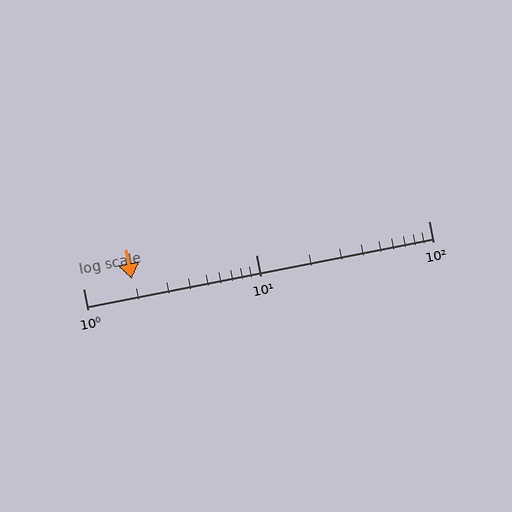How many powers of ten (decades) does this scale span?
The scale spans 2 decades, from 1 to 100.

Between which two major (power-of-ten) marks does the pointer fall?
The pointer is between 1 and 10.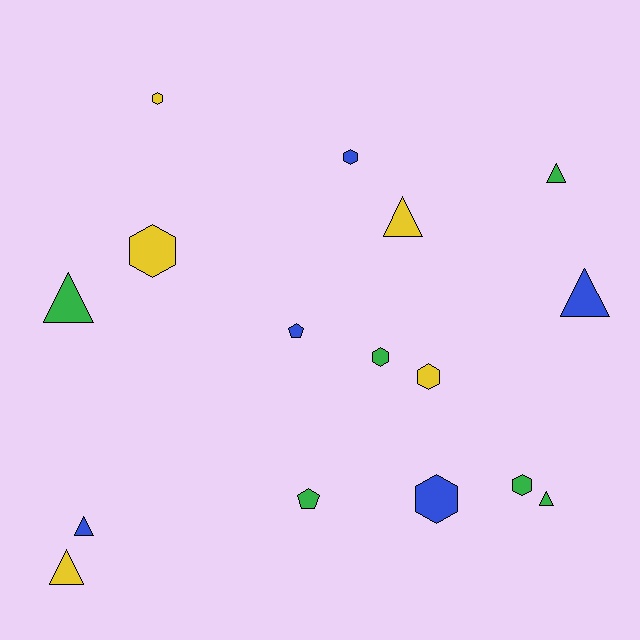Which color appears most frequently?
Green, with 6 objects.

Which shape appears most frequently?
Hexagon, with 7 objects.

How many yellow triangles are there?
There are 2 yellow triangles.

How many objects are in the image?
There are 16 objects.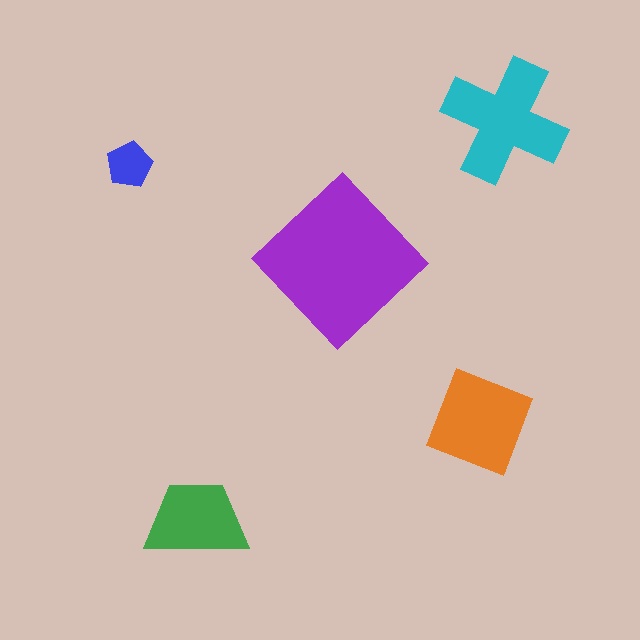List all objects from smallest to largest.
The blue pentagon, the green trapezoid, the orange diamond, the cyan cross, the purple diamond.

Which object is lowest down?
The green trapezoid is bottommost.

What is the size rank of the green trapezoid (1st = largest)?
4th.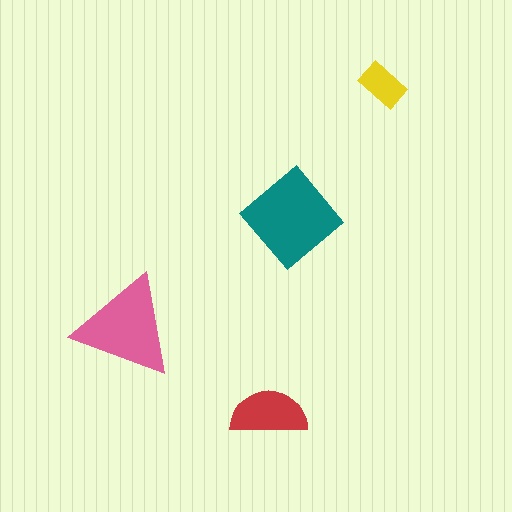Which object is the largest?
The teal diamond.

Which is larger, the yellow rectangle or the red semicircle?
The red semicircle.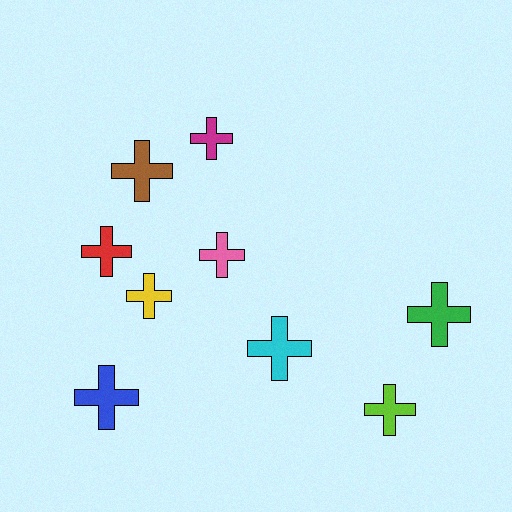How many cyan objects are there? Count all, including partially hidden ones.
There is 1 cyan object.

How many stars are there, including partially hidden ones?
There are no stars.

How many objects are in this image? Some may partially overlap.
There are 9 objects.